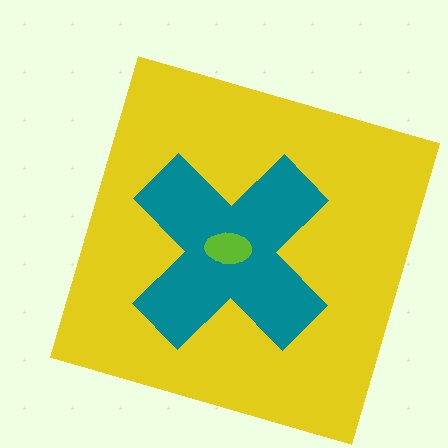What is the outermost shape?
The yellow square.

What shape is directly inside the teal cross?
The lime ellipse.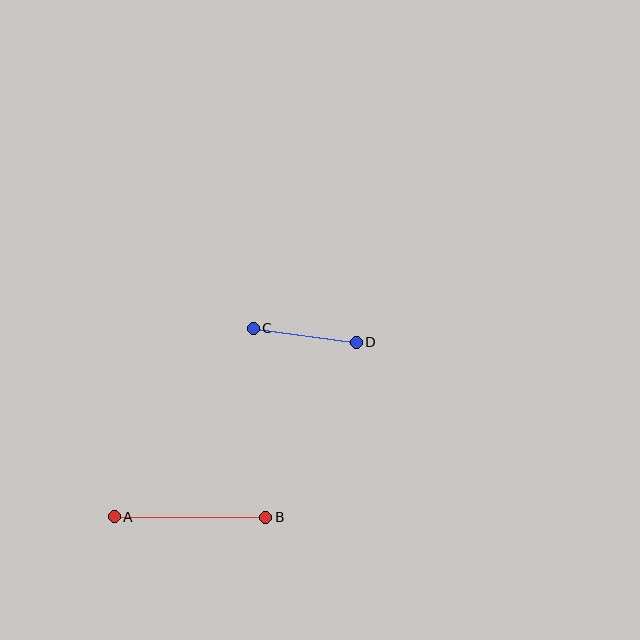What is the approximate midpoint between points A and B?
The midpoint is at approximately (190, 517) pixels.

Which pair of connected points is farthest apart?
Points A and B are farthest apart.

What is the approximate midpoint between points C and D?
The midpoint is at approximately (305, 335) pixels.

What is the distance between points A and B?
The distance is approximately 151 pixels.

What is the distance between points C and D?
The distance is approximately 104 pixels.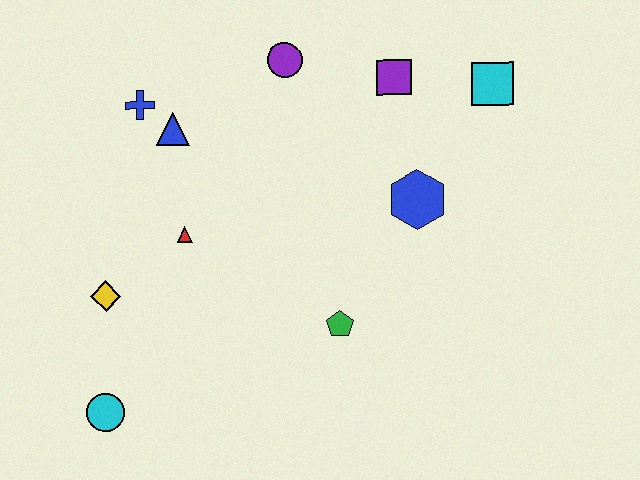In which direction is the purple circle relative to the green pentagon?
The purple circle is above the green pentagon.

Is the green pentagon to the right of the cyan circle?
Yes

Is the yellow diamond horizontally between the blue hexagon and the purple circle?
No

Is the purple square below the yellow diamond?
No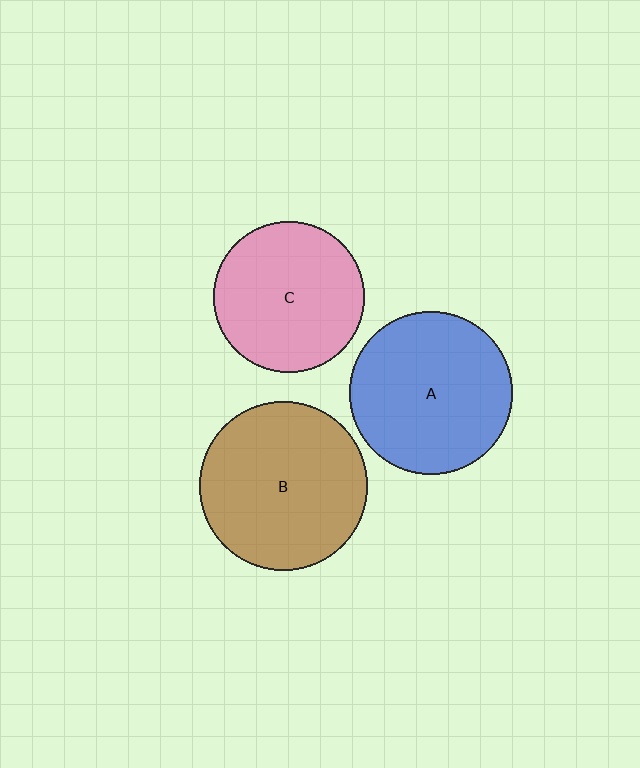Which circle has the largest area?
Circle B (brown).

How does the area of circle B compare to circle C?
Approximately 1.2 times.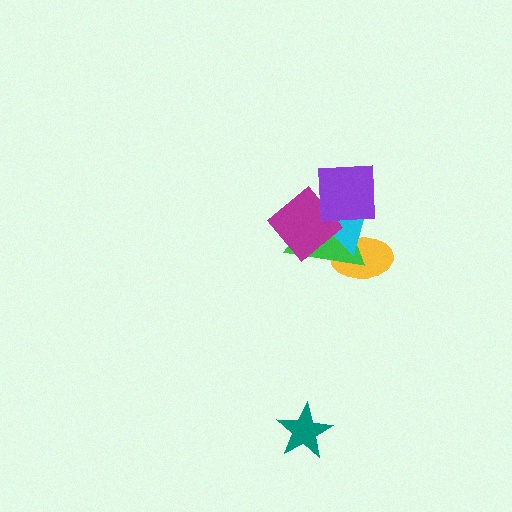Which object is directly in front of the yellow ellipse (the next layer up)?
The green triangle is directly in front of the yellow ellipse.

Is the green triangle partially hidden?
Yes, it is partially covered by another shape.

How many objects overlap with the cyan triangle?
4 objects overlap with the cyan triangle.